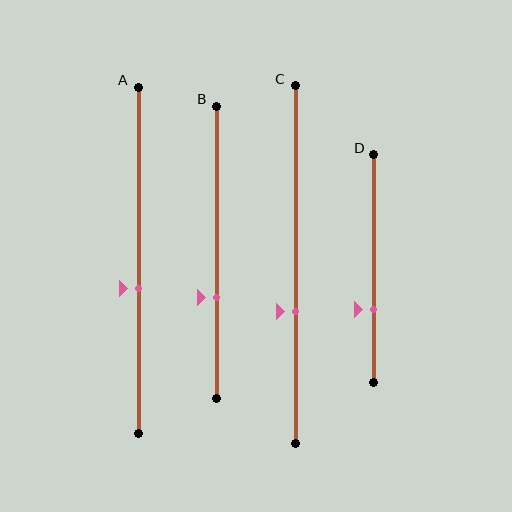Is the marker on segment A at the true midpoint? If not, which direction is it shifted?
No, the marker on segment A is shifted downward by about 8% of the segment length.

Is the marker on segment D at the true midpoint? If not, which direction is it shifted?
No, the marker on segment D is shifted downward by about 18% of the segment length.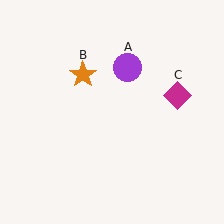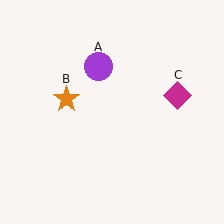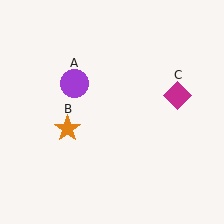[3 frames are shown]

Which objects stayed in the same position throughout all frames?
Magenta diamond (object C) remained stationary.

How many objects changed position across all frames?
2 objects changed position: purple circle (object A), orange star (object B).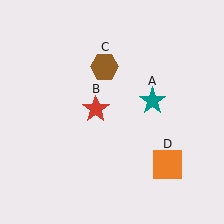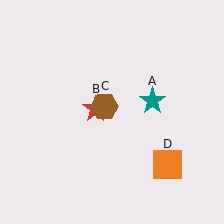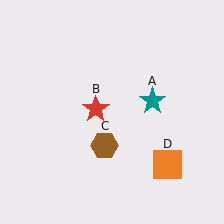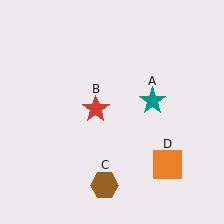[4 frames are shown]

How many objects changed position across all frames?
1 object changed position: brown hexagon (object C).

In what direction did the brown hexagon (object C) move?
The brown hexagon (object C) moved down.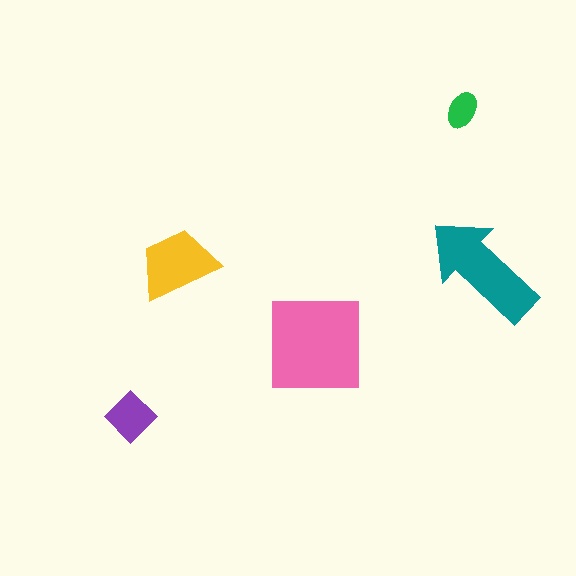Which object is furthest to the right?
The teal arrow is rightmost.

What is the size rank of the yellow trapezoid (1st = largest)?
3rd.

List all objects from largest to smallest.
The pink square, the teal arrow, the yellow trapezoid, the purple diamond, the green ellipse.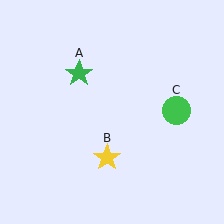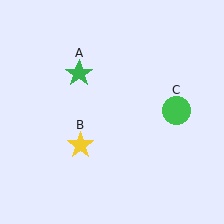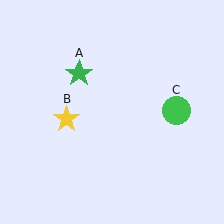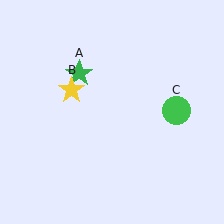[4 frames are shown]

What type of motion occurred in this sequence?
The yellow star (object B) rotated clockwise around the center of the scene.